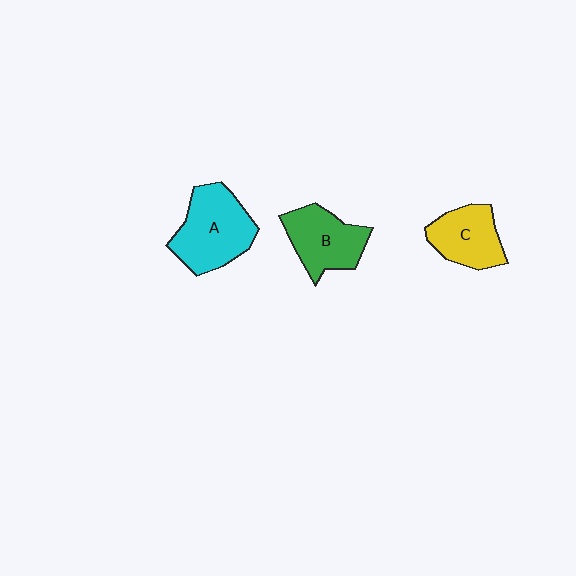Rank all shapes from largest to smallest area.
From largest to smallest: A (cyan), B (green), C (yellow).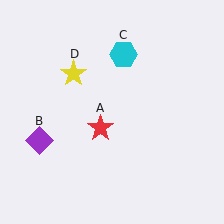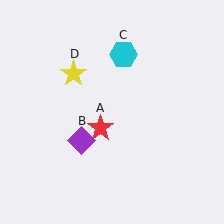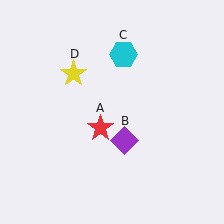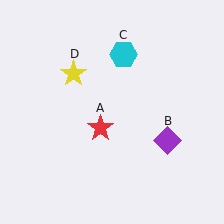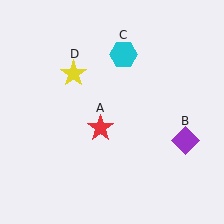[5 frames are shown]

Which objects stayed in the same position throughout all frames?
Red star (object A) and cyan hexagon (object C) and yellow star (object D) remained stationary.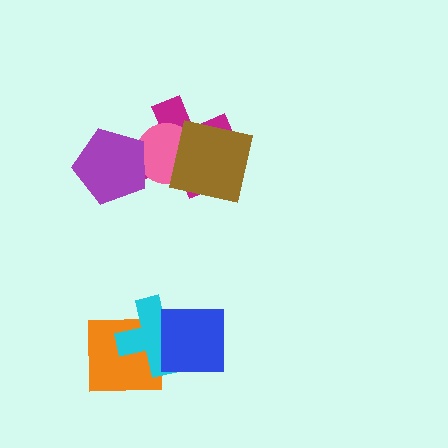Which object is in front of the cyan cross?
The blue square is in front of the cyan cross.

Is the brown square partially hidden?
No, no other shape covers it.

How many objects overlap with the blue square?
1 object overlaps with the blue square.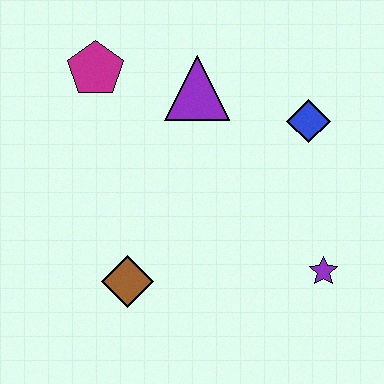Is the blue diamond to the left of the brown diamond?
No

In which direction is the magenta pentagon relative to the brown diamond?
The magenta pentagon is above the brown diamond.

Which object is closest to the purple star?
The blue diamond is closest to the purple star.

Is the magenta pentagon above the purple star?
Yes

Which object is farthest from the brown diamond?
The blue diamond is farthest from the brown diamond.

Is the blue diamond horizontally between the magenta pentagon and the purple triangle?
No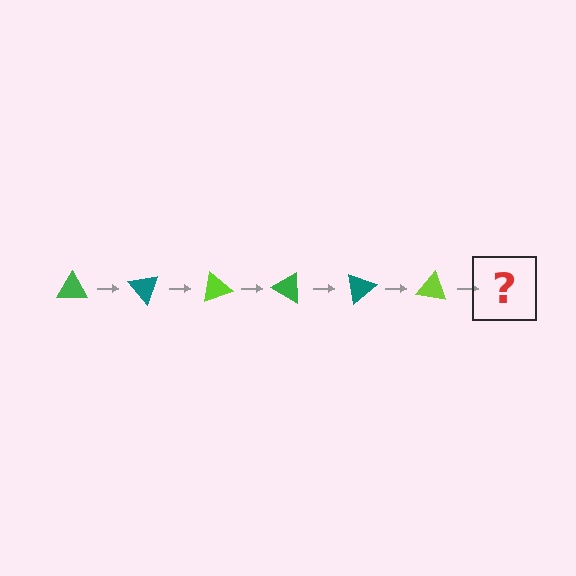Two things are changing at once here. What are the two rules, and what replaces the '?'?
The two rules are that it rotates 50 degrees each step and the color cycles through green, teal, and lime. The '?' should be a green triangle, rotated 300 degrees from the start.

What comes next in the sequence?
The next element should be a green triangle, rotated 300 degrees from the start.